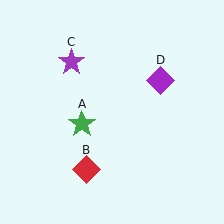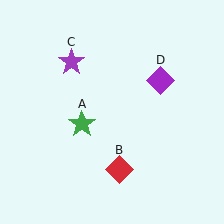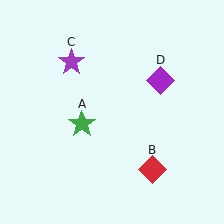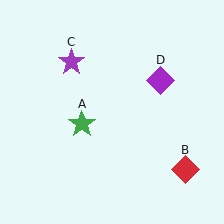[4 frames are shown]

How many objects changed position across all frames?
1 object changed position: red diamond (object B).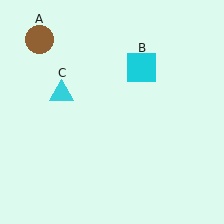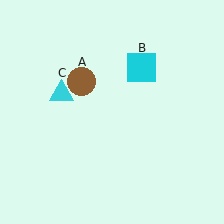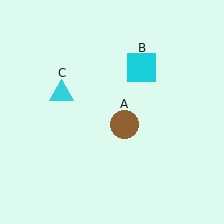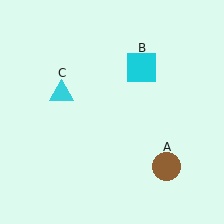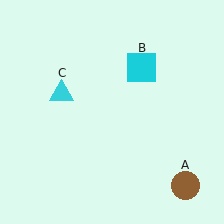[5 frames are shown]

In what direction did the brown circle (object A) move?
The brown circle (object A) moved down and to the right.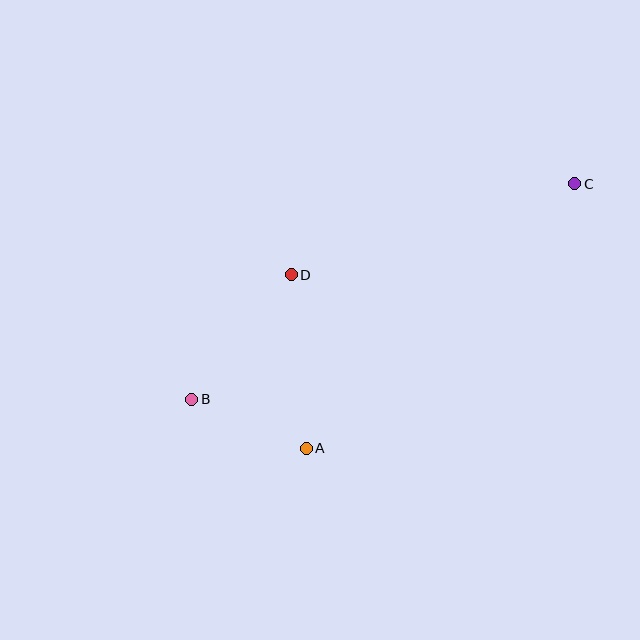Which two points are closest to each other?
Points A and B are closest to each other.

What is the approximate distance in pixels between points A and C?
The distance between A and C is approximately 377 pixels.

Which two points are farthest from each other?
Points B and C are farthest from each other.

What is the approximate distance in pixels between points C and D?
The distance between C and D is approximately 298 pixels.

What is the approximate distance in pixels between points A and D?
The distance between A and D is approximately 174 pixels.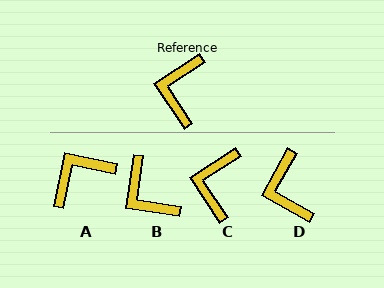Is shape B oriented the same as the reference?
No, it is off by about 48 degrees.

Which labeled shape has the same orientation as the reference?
C.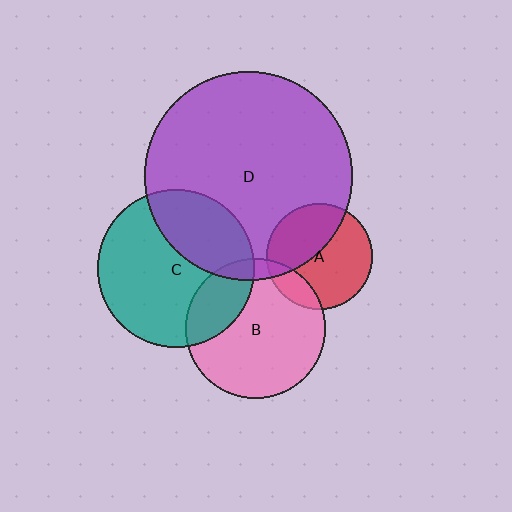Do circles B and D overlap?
Yes.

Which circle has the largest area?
Circle D (purple).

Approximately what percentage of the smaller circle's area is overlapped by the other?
Approximately 10%.